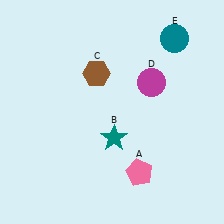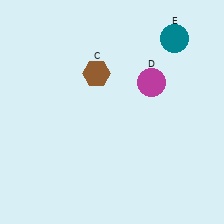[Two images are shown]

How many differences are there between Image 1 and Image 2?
There are 2 differences between the two images.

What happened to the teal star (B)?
The teal star (B) was removed in Image 2. It was in the bottom-right area of Image 1.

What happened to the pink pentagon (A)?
The pink pentagon (A) was removed in Image 2. It was in the bottom-right area of Image 1.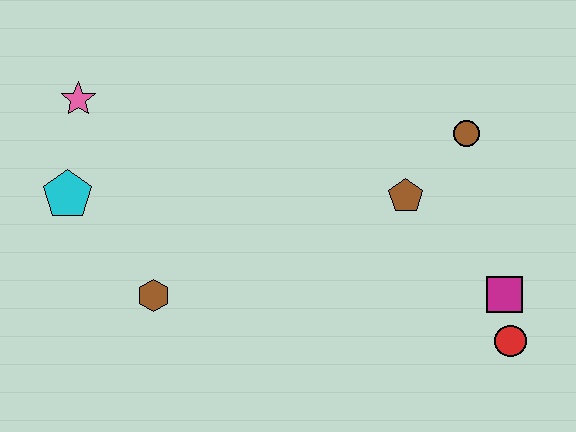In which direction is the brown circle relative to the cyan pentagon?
The brown circle is to the right of the cyan pentagon.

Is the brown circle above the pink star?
No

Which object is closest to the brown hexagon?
The cyan pentagon is closest to the brown hexagon.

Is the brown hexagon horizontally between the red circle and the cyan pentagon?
Yes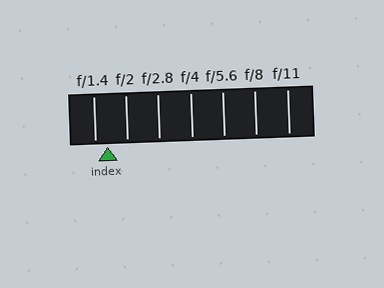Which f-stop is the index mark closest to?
The index mark is closest to f/1.4.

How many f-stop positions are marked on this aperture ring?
There are 7 f-stop positions marked.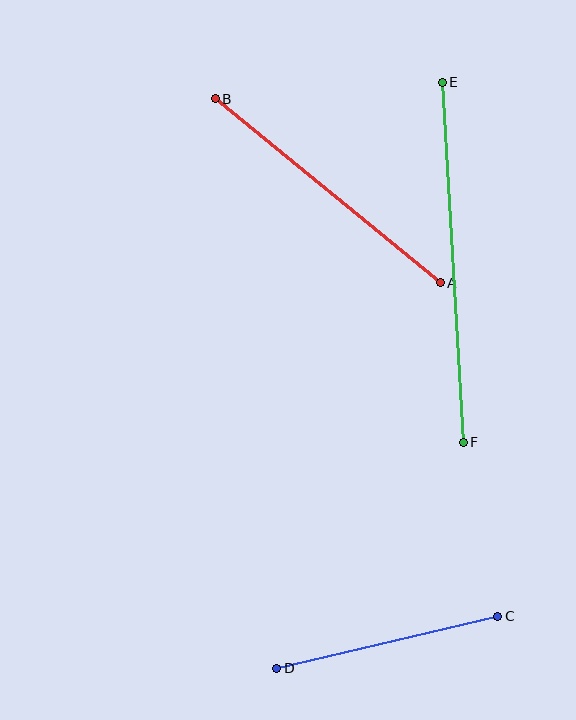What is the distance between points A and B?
The distance is approximately 291 pixels.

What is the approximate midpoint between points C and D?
The midpoint is at approximately (387, 642) pixels.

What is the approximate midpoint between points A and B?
The midpoint is at approximately (328, 191) pixels.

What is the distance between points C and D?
The distance is approximately 227 pixels.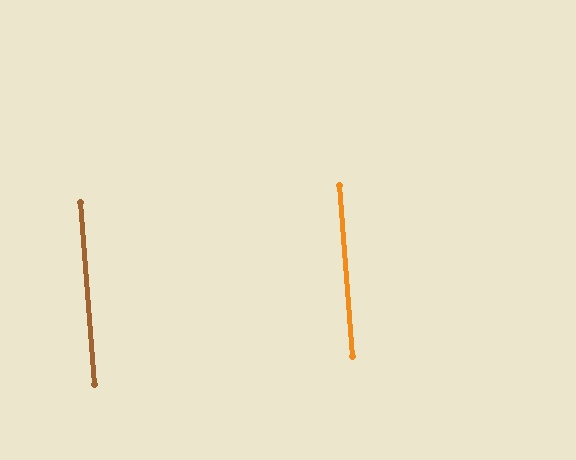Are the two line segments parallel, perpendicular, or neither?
Parallel — their directions differ by only 0.0°.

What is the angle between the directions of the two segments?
Approximately 0 degrees.